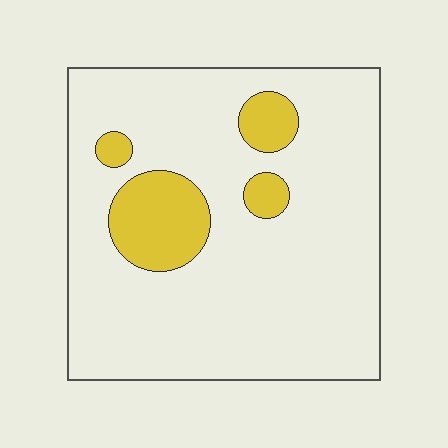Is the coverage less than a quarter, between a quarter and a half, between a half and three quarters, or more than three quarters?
Less than a quarter.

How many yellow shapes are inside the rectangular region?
4.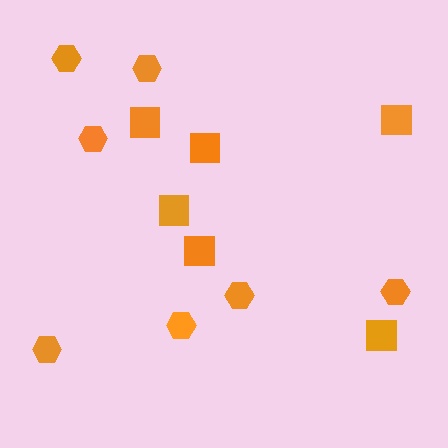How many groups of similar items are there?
There are 2 groups: one group of hexagons (7) and one group of squares (6).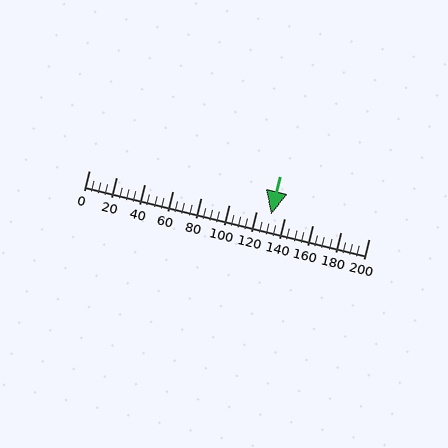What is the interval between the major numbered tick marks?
The major tick marks are spaced 20 units apart.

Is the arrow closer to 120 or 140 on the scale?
The arrow is closer to 140.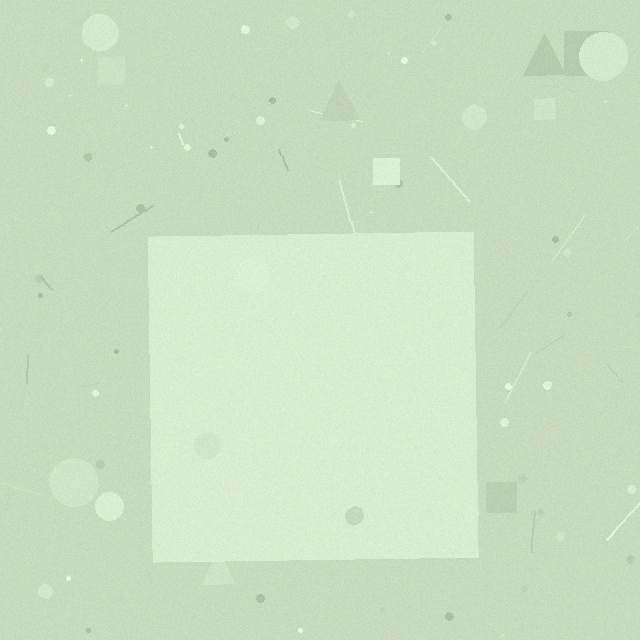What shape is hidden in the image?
A square is hidden in the image.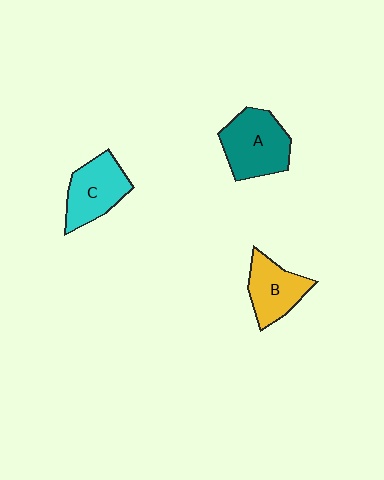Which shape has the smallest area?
Shape B (yellow).